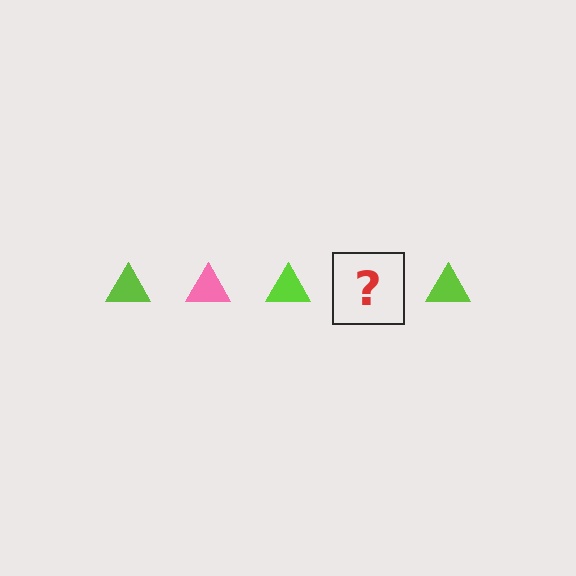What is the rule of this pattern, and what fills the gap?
The rule is that the pattern cycles through lime, pink triangles. The gap should be filled with a pink triangle.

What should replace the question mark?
The question mark should be replaced with a pink triangle.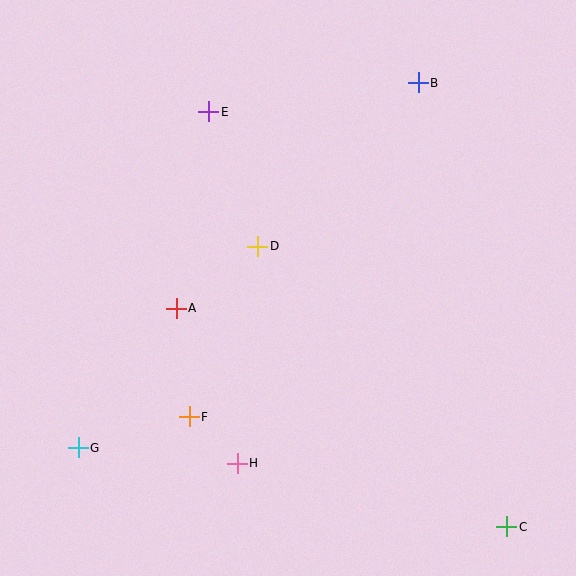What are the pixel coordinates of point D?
Point D is at (258, 246).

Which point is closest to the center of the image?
Point D at (258, 246) is closest to the center.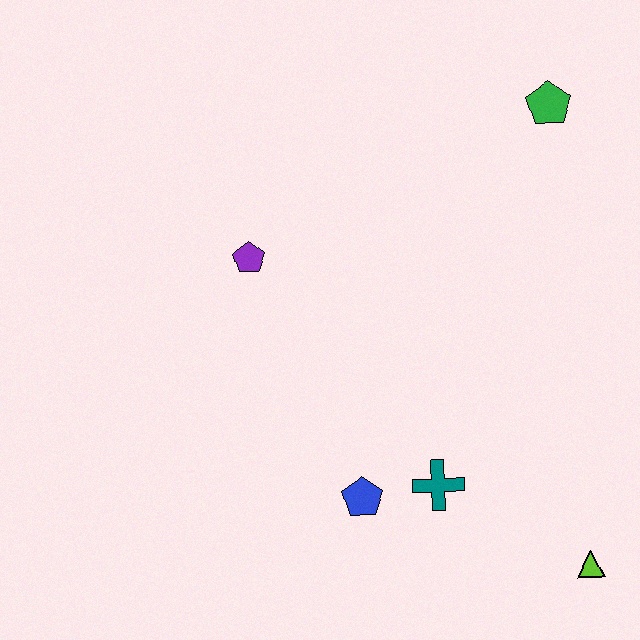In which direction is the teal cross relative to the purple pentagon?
The teal cross is below the purple pentagon.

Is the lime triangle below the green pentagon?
Yes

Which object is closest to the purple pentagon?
The blue pentagon is closest to the purple pentagon.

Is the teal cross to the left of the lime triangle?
Yes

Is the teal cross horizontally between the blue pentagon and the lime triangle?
Yes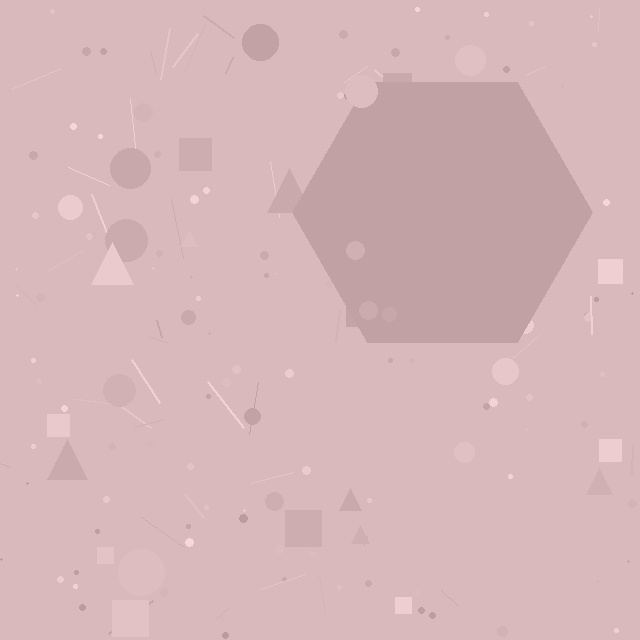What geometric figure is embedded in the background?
A hexagon is embedded in the background.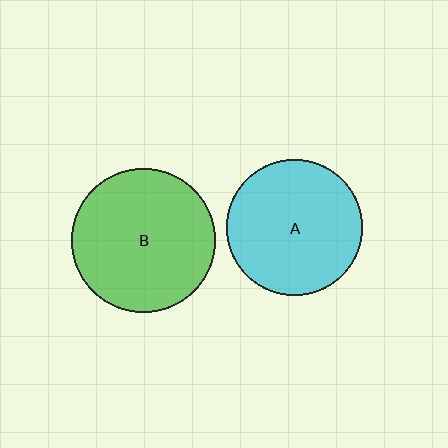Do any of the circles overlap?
No, none of the circles overlap.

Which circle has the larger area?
Circle B (green).